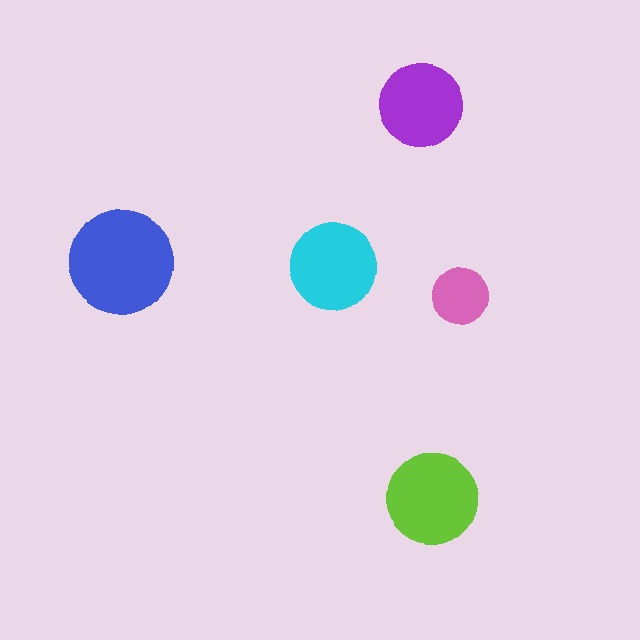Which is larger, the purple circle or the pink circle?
The purple one.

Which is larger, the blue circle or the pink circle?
The blue one.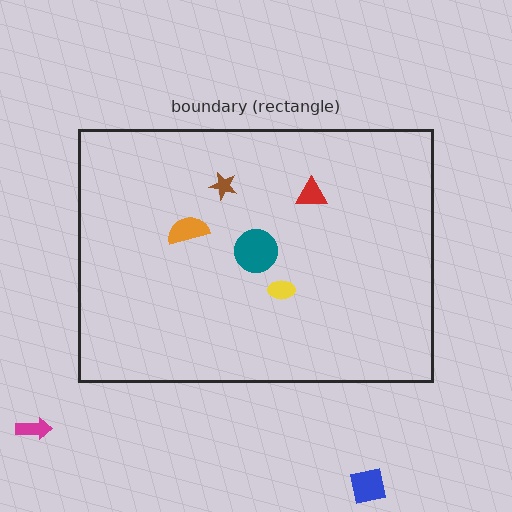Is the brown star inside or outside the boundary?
Inside.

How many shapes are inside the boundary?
5 inside, 2 outside.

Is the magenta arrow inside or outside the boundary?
Outside.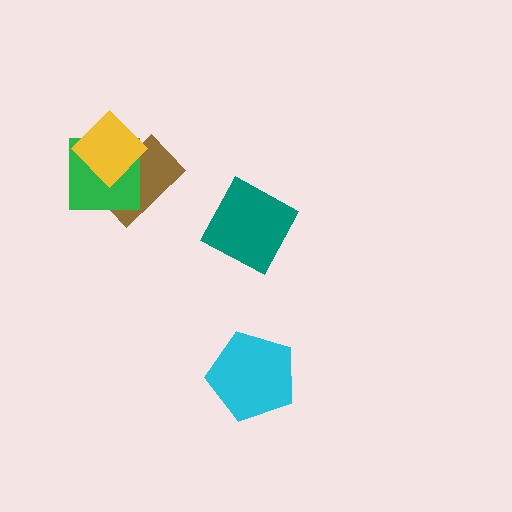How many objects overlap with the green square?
2 objects overlap with the green square.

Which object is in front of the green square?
The yellow diamond is in front of the green square.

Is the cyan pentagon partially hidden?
No, no other shape covers it.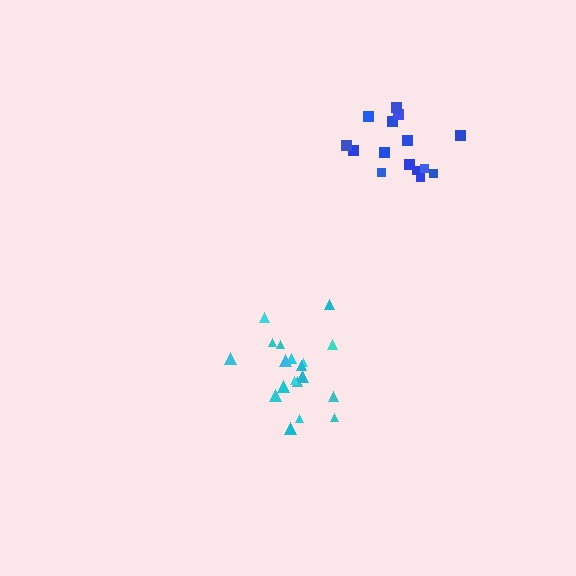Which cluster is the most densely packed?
Blue.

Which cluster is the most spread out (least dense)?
Cyan.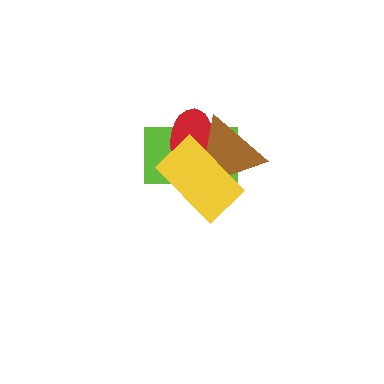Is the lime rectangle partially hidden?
Yes, it is partially covered by another shape.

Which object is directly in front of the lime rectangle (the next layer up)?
The red ellipse is directly in front of the lime rectangle.